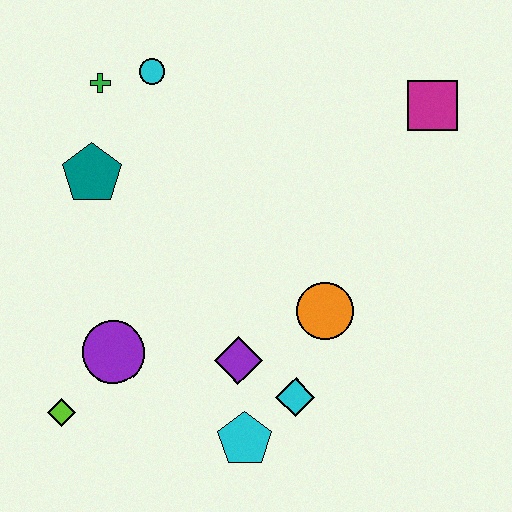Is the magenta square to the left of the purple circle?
No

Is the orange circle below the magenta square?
Yes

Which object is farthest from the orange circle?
The green cross is farthest from the orange circle.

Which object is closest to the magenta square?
The orange circle is closest to the magenta square.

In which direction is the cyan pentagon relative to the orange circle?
The cyan pentagon is below the orange circle.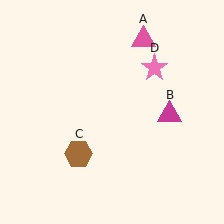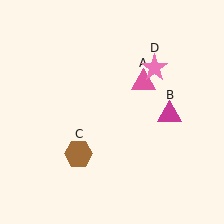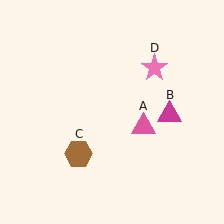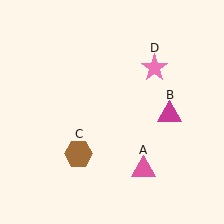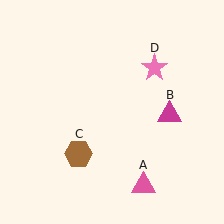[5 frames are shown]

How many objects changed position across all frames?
1 object changed position: pink triangle (object A).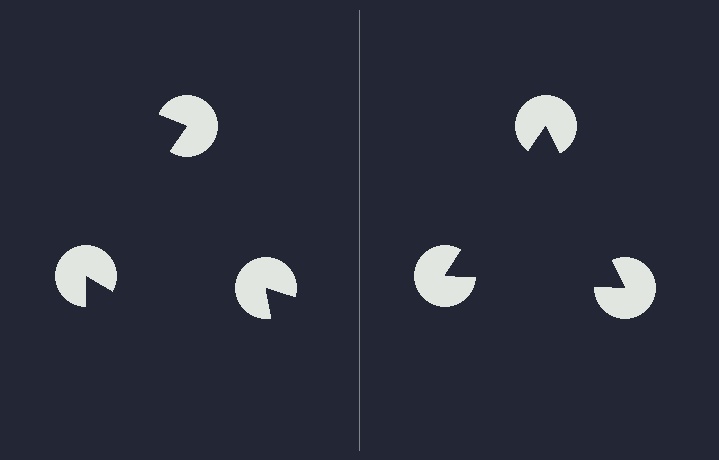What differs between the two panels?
The pac-man discs are positioned identically on both sides; only the wedge orientations differ. On the right they align to a triangle; on the left they are misaligned.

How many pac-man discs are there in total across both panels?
6 — 3 on each side.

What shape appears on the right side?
An illusory triangle.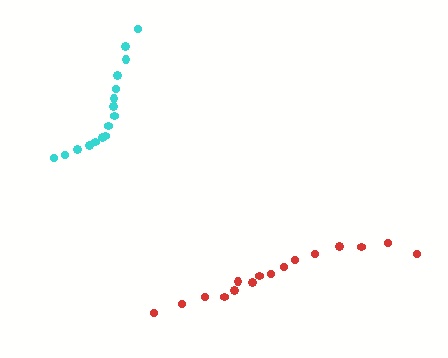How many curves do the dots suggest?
There are 2 distinct paths.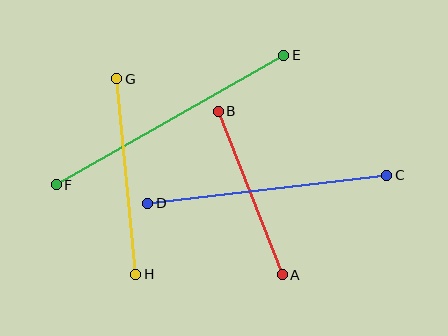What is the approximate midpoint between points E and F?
The midpoint is at approximately (170, 120) pixels.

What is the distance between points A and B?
The distance is approximately 175 pixels.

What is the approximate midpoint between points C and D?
The midpoint is at approximately (267, 189) pixels.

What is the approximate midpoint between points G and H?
The midpoint is at approximately (126, 177) pixels.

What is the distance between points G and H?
The distance is approximately 197 pixels.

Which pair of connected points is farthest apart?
Points E and F are farthest apart.